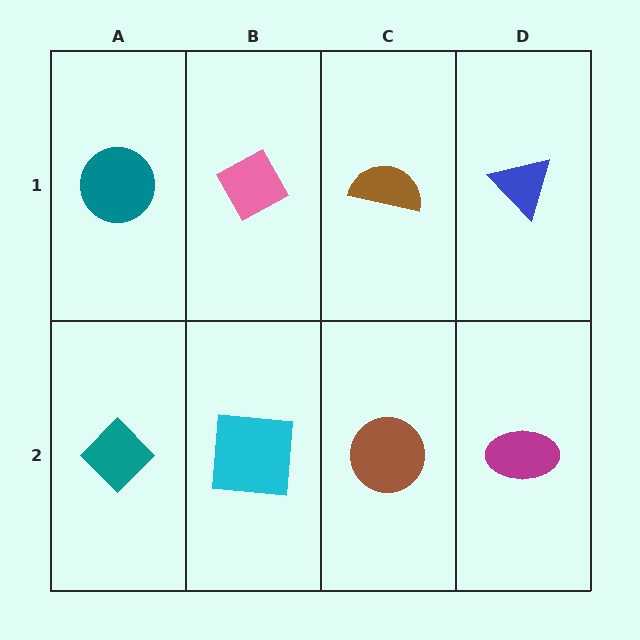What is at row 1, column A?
A teal circle.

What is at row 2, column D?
A magenta ellipse.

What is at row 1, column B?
A pink diamond.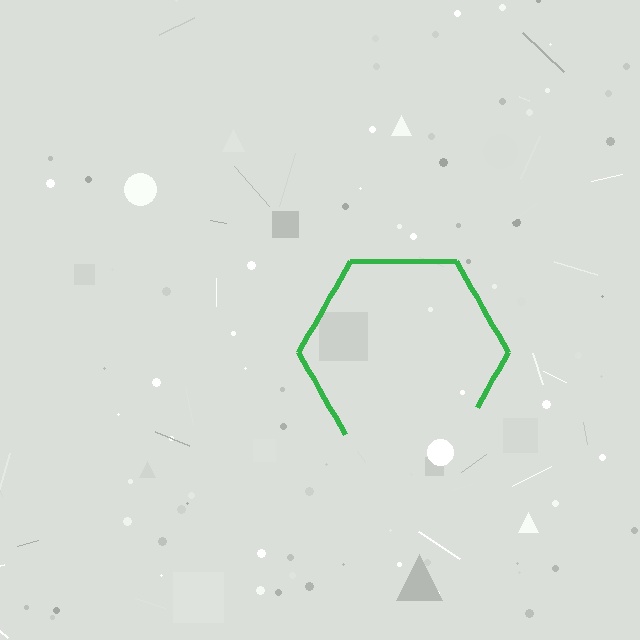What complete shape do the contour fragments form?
The contour fragments form a hexagon.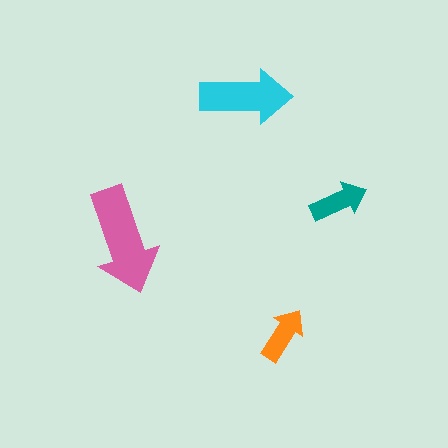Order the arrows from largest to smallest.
the pink one, the cyan one, the teal one, the orange one.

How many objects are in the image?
There are 4 objects in the image.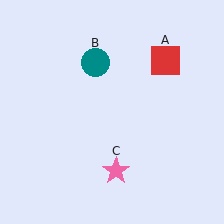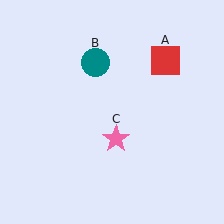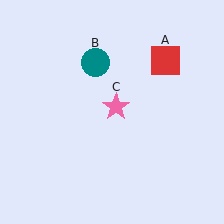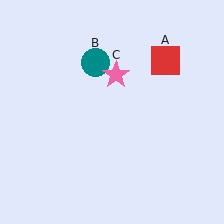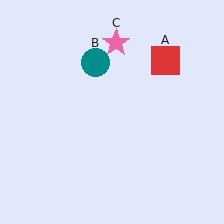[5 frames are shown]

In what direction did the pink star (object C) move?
The pink star (object C) moved up.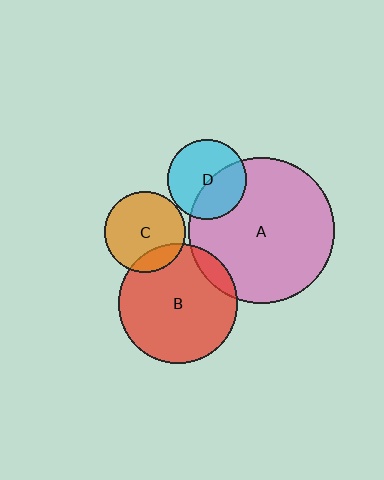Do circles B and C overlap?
Yes.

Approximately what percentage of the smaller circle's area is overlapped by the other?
Approximately 15%.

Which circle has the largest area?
Circle A (pink).